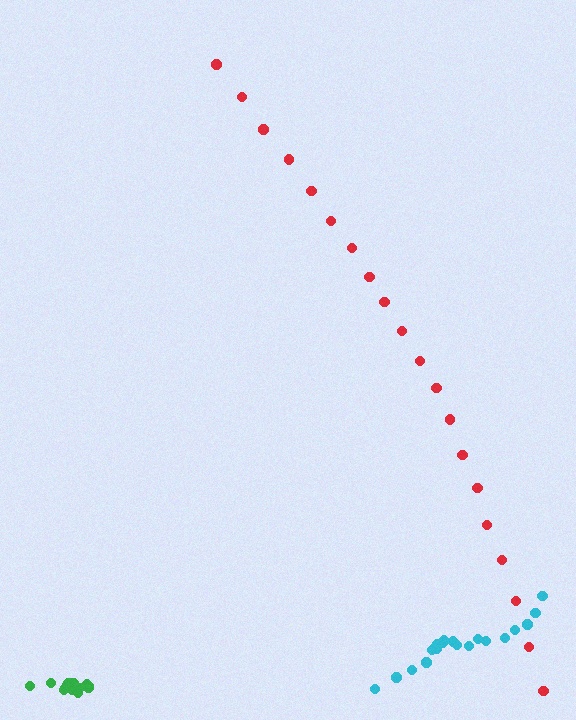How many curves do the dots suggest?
There are 3 distinct paths.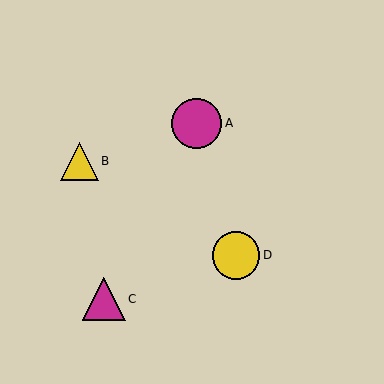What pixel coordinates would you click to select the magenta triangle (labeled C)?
Click at (104, 299) to select the magenta triangle C.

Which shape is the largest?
The magenta circle (labeled A) is the largest.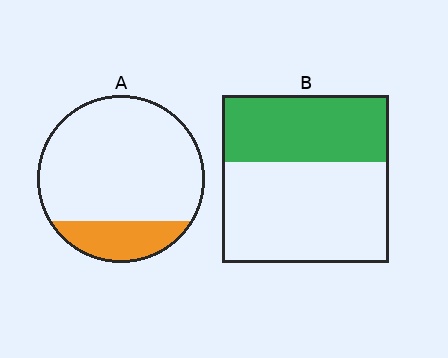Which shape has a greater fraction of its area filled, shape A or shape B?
Shape B.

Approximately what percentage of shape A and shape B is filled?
A is approximately 20% and B is approximately 40%.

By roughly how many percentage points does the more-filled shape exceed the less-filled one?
By roughly 20 percentage points (B over A).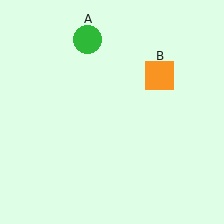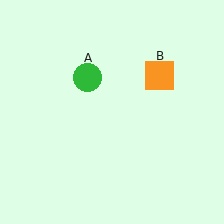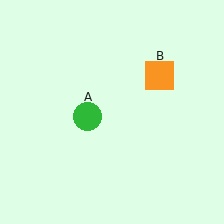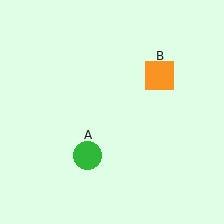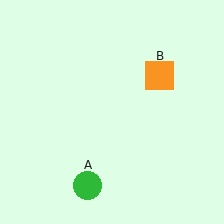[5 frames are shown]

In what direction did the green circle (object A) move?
The green circle (object A) moved down.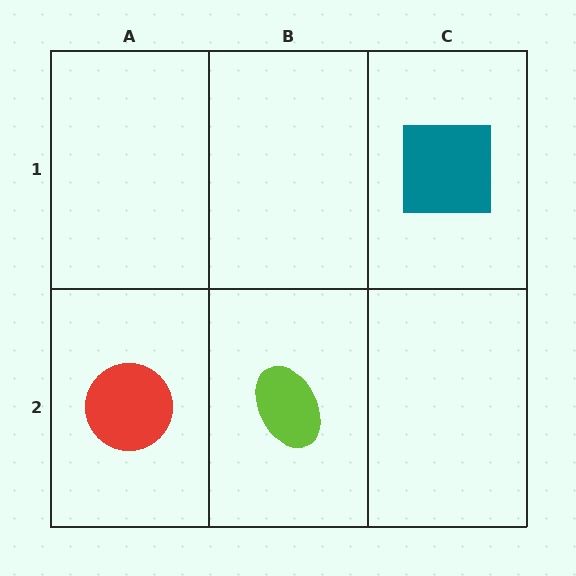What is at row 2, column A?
A red circle.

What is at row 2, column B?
A lime ellipse.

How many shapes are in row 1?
1 shape.